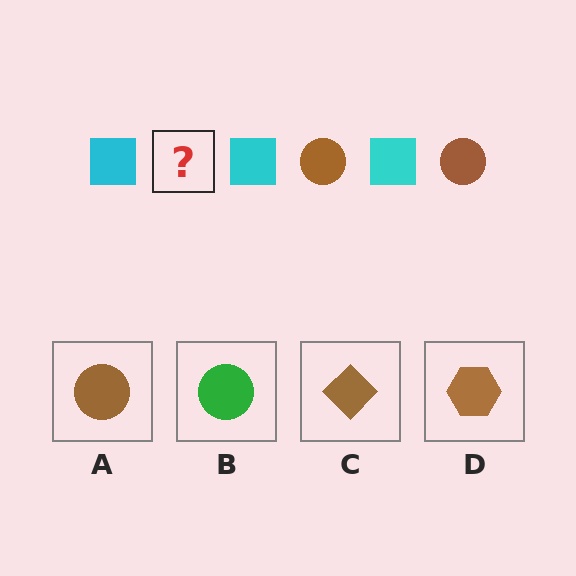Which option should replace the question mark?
Option A.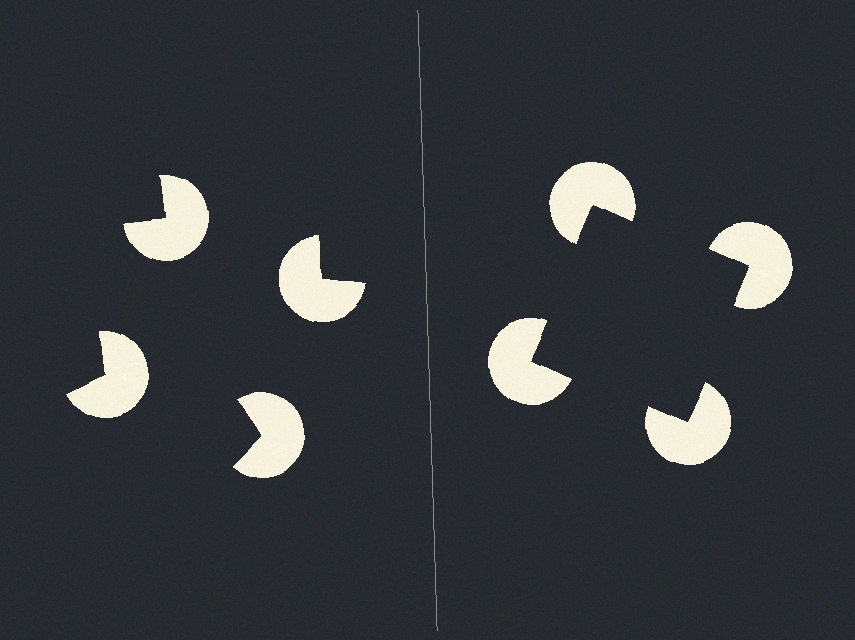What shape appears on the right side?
An illusory square.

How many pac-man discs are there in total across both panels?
8 — 4 on each side.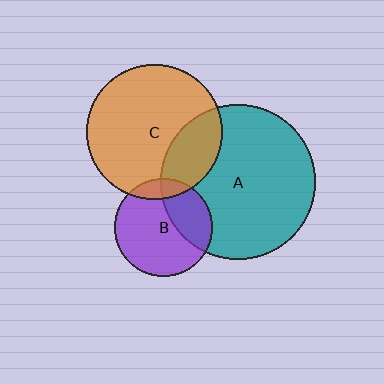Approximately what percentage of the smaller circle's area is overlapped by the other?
Approximately 25%.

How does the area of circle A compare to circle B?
Approximately 2.5 times.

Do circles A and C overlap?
Yes.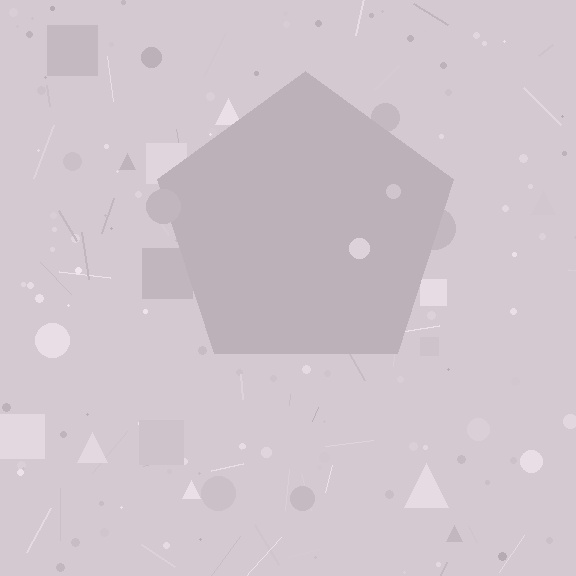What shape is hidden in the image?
A pentagon is hidden in the image.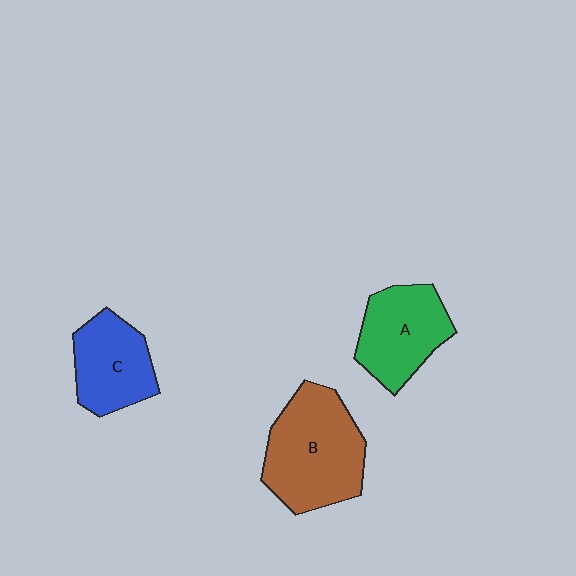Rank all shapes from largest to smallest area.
From largest to smallest: B (brown), A (green), C (blue).